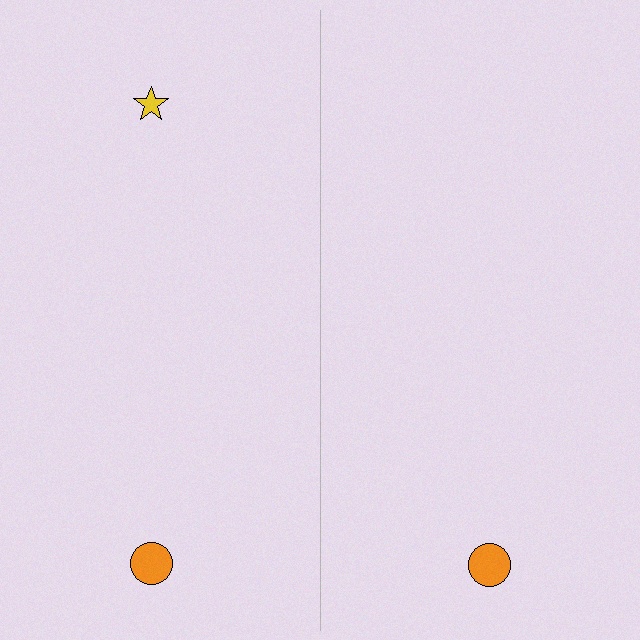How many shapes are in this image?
There are 3 shapes in this image.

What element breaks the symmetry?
A yellow star is missing from the right side.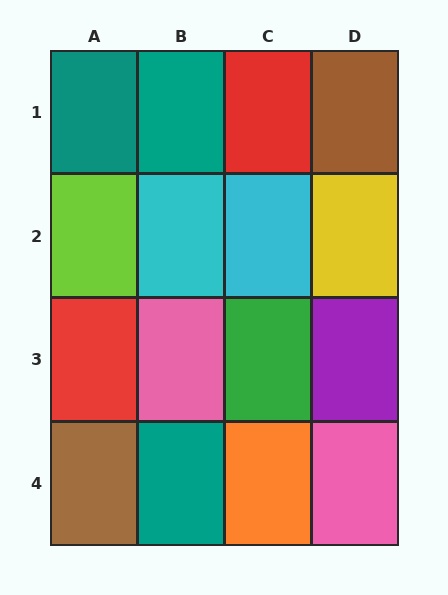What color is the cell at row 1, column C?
Red.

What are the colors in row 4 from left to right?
Brown, teal, orange, pink.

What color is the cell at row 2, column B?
Cyan.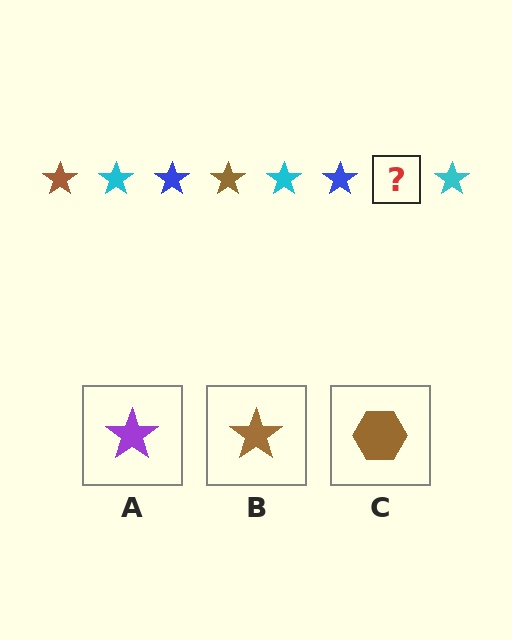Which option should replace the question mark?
Option B.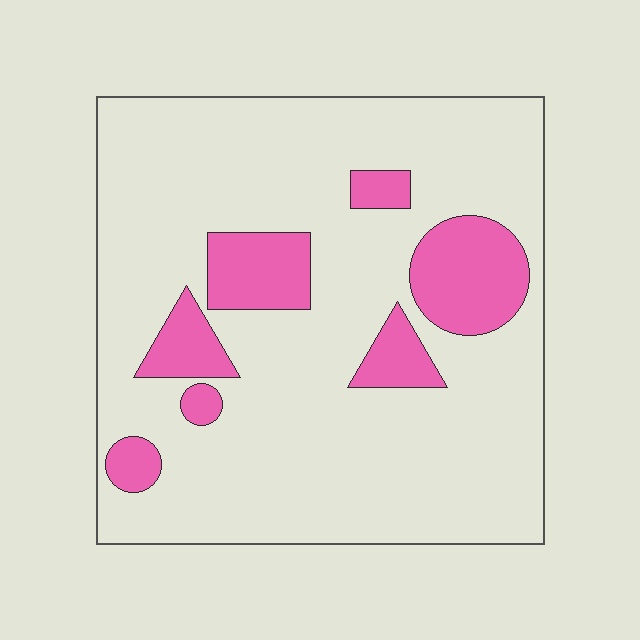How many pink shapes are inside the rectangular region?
7.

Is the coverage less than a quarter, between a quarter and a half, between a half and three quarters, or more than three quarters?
Less than a quarter.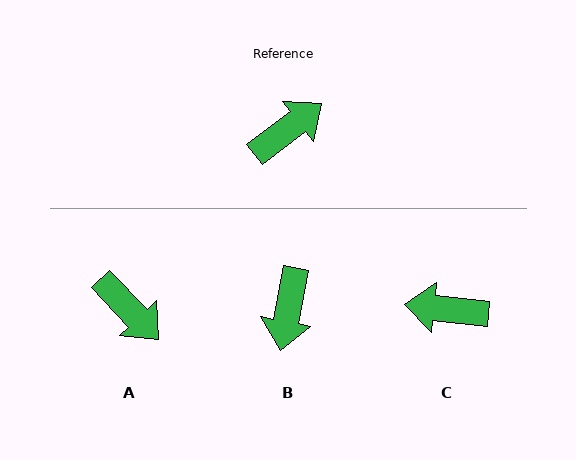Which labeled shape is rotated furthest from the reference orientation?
B, about 138 degrees away.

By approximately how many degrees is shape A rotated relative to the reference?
Approximately 83 degrees clockwise.